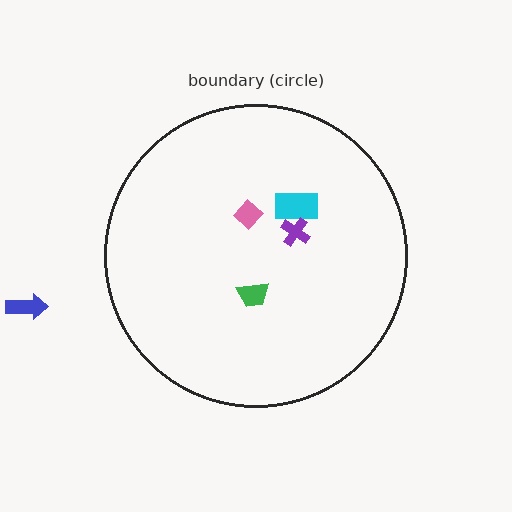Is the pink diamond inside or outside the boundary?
Inside.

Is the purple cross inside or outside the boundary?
Inside.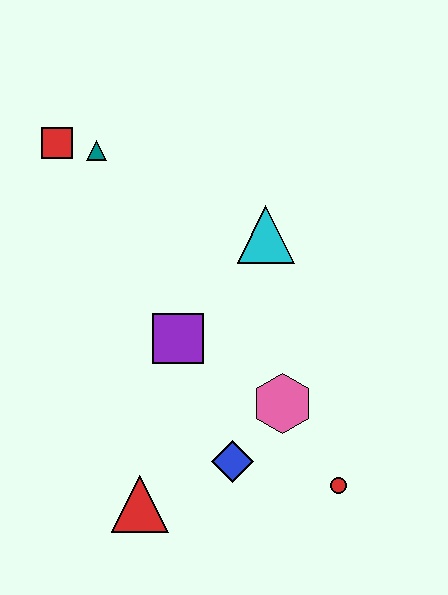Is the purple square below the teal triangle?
Yes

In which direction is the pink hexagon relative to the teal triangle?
The pink hexagon is below the teal triangle.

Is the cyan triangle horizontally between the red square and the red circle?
Yes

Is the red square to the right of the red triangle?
No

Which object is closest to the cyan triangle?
The purple square is closest to the cyan triangle.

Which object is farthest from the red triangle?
The red square is farthest from the red triangle.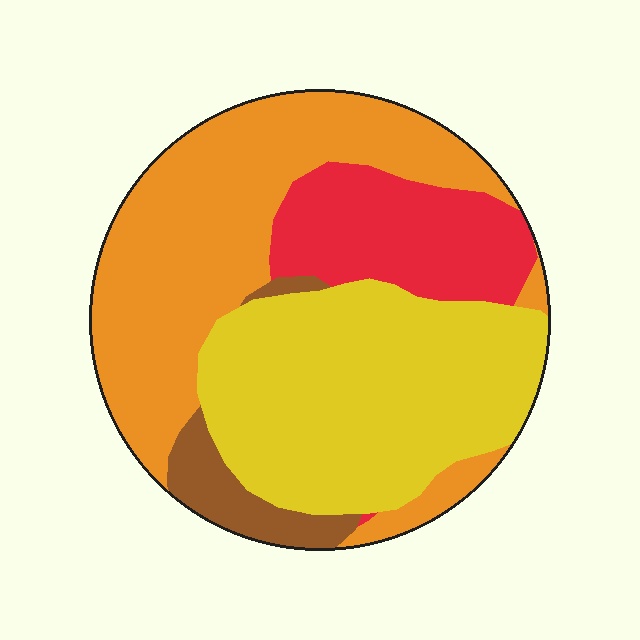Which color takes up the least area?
Brown, at roughly 5%.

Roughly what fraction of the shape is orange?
Orange takes up about two fifths (2/5) of the shape.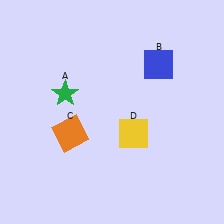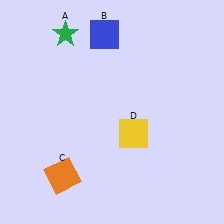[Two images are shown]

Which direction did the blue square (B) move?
The blue square (B) moved left.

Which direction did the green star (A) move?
The green star (A) moved up.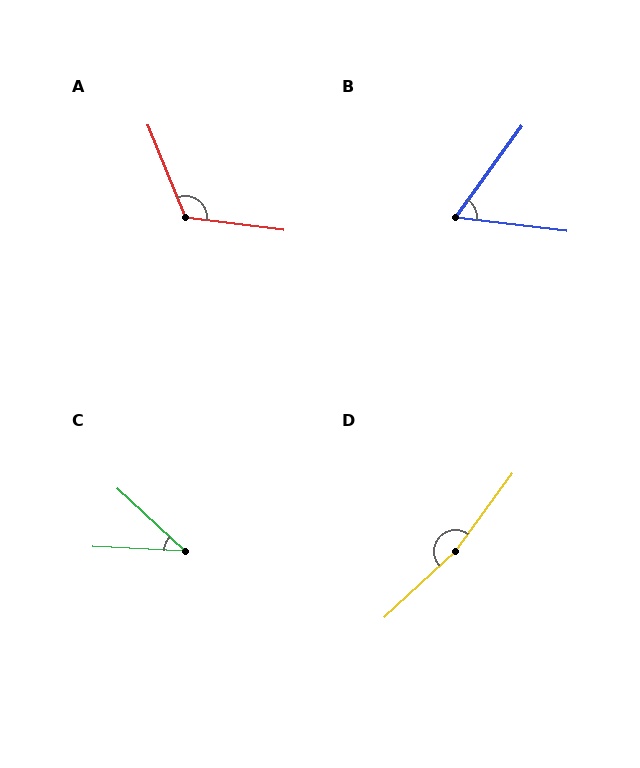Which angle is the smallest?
C, at approximately 40 degrees.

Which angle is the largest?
D, at approximately 169 degrees.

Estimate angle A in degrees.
Approximately 119 degrees.